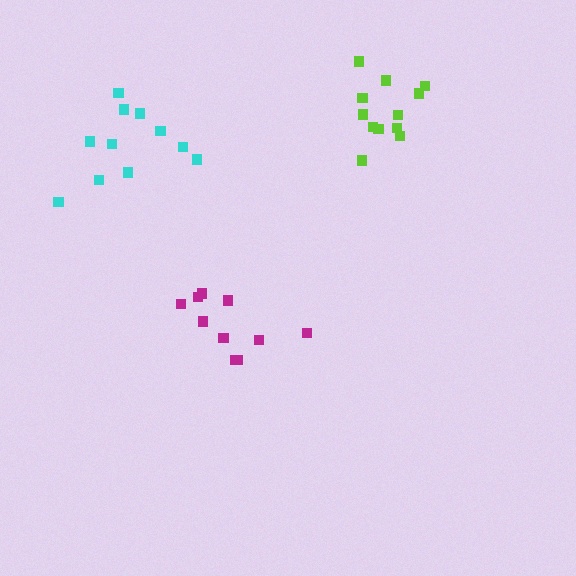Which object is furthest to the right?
The lime cluster is rightmost.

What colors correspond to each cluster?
The clusters are colored: cyan, magenta, lime.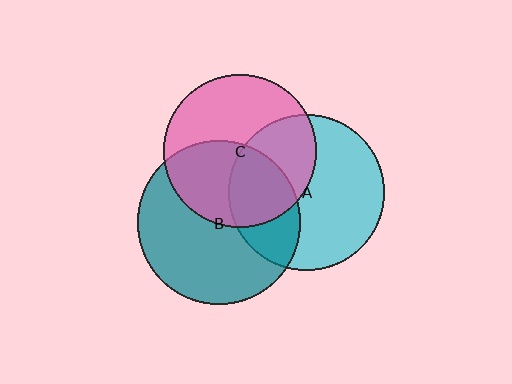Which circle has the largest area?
Circle B (teal).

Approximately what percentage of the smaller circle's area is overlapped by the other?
Approximately 40%.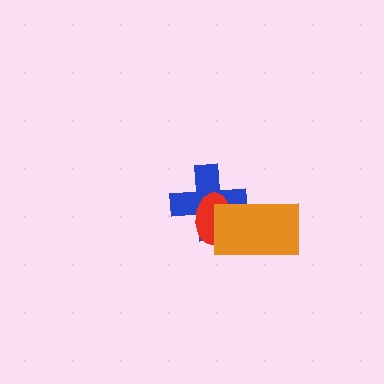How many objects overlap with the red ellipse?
2 objects overlap with the red ellipse.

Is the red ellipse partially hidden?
Yes, it is partially covered by another shape.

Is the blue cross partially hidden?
Yes, it is partially covered by another shape.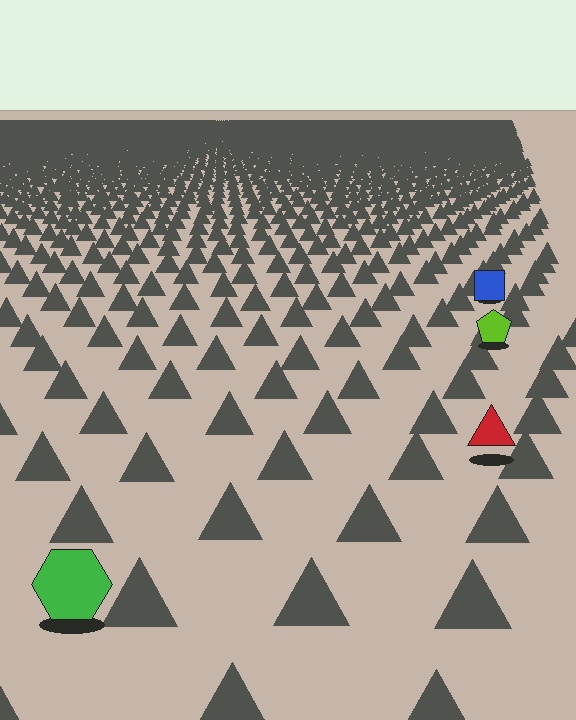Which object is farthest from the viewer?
The blue square is farthest from the viewer. It appears smaller and the ground texture around it is denser.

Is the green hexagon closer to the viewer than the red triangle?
Yes. The green hexagon is closer — you can tell from the texture gradient: the ground texture is coarser near it.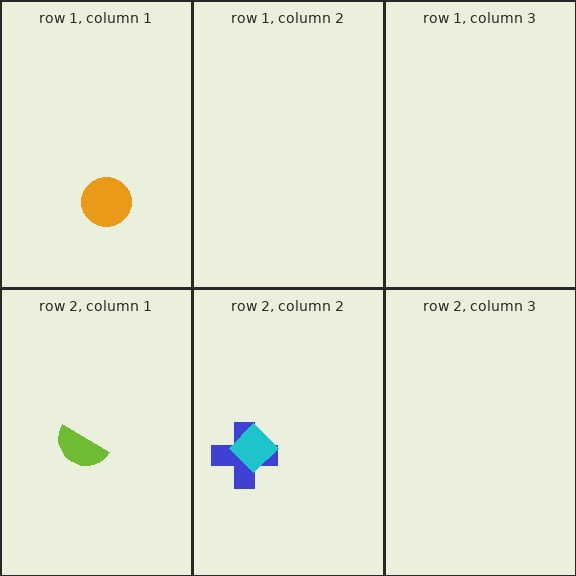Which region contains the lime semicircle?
The row 2, column 1 region.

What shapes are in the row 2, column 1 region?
The lime semicircle.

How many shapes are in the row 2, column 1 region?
1.